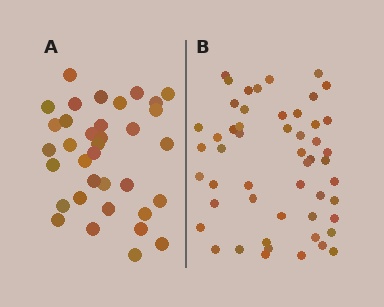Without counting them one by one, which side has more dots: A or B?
Region B (the right region) has more dots.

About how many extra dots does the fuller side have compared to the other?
Region B has approximately 15 more dots than region A.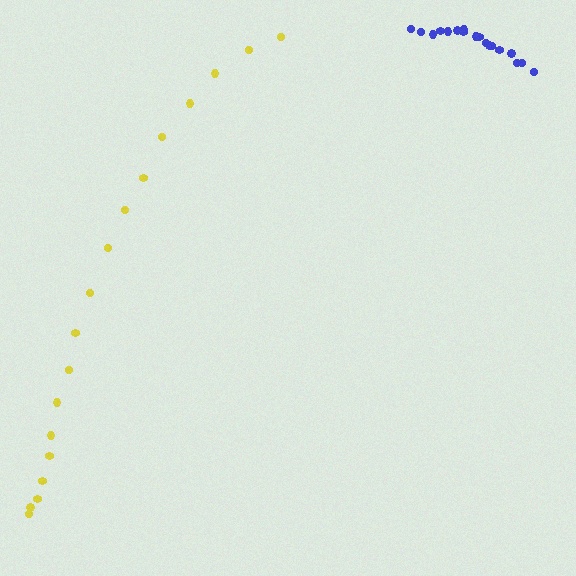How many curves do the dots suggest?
There are 2 distinct paths.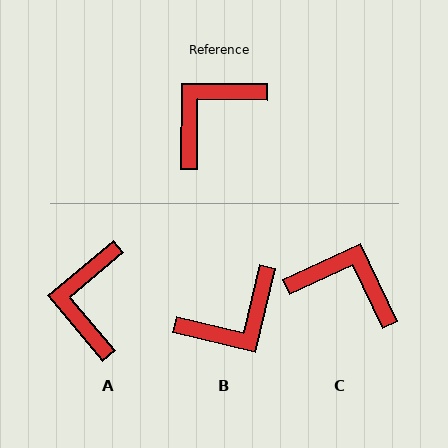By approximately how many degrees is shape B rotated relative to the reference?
Approximately 167 degrees counter-clockwise.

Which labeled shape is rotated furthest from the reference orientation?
B, about 167 degrees away.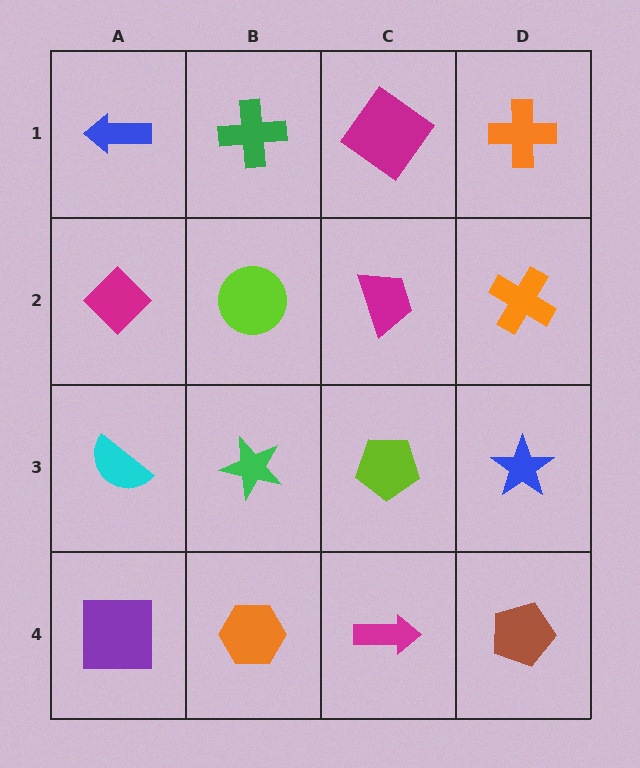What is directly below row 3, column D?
A brown pentagon.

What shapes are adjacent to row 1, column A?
A magenta diamond (row 2, column A), a green cross (row 1, column B).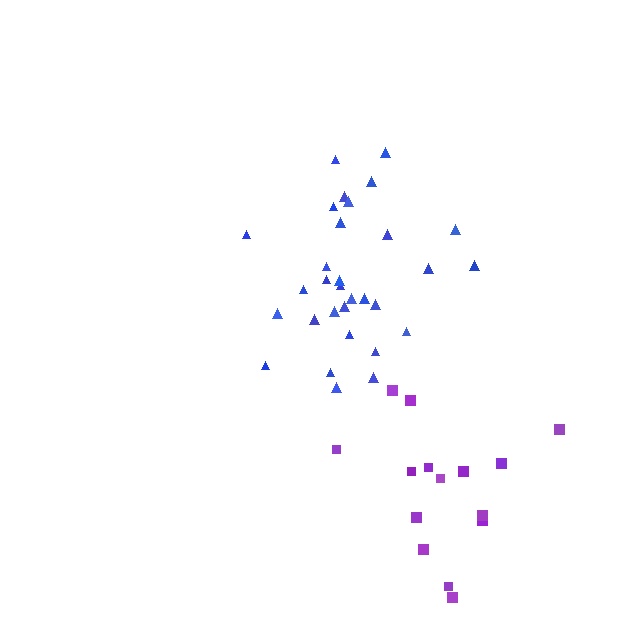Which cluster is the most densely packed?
Blue.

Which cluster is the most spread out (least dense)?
Purple.